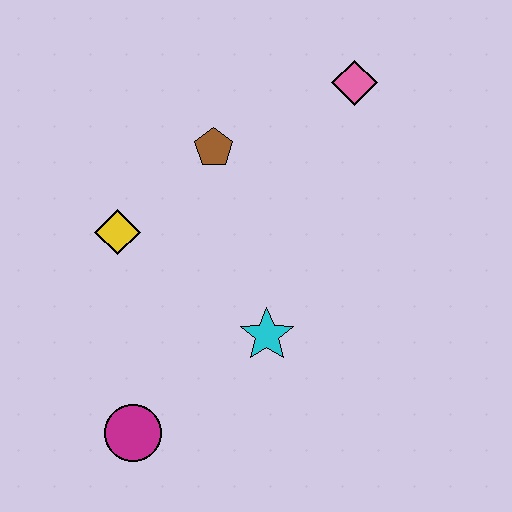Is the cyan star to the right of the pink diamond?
No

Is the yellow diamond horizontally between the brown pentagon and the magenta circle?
No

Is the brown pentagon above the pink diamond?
No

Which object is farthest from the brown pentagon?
The magenta circle is farthest from the brown pentagon.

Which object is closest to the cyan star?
The magenta circle is closest to the cyan star.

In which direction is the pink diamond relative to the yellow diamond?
The pink diamond is to the right of the yellow diamond.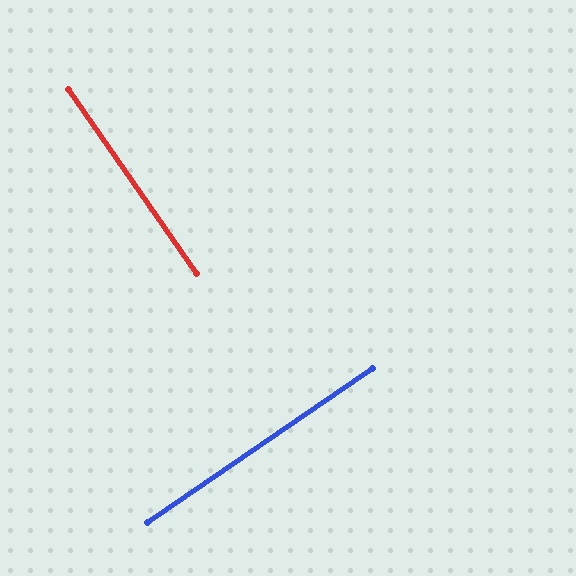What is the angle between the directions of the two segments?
Approximately 89 degrees.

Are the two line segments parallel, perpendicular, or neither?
Perpendicular — they meet at approximately 89°.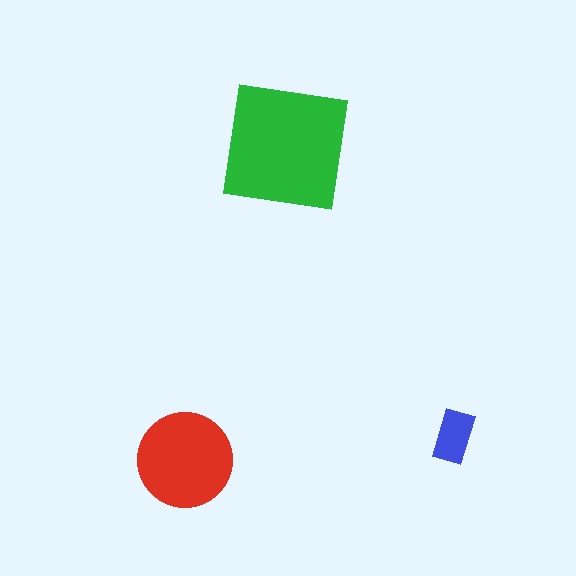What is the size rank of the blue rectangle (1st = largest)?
3rd.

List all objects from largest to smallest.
The green square, the red circle, the blue rectangle.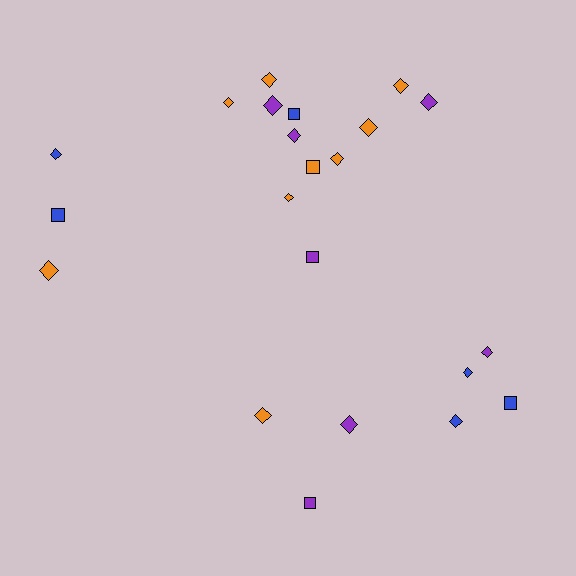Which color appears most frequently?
Orange, with 9 objects.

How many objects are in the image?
There are 22 objects.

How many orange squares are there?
There is 1 orange square.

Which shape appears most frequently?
Diamond, with 16 objects.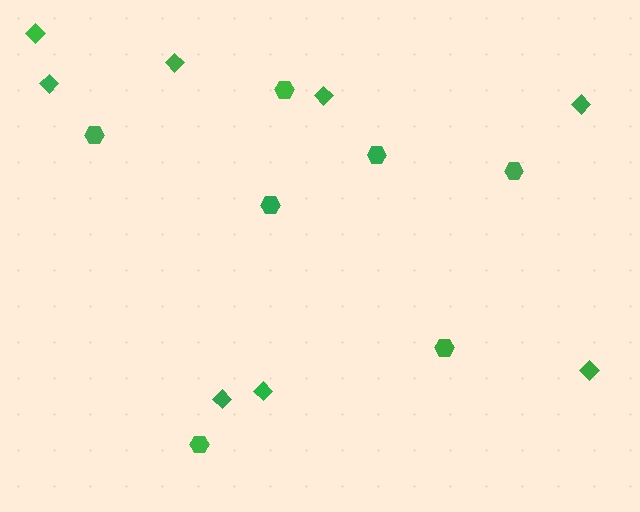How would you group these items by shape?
There are 2 groups: one group of hexagons (7) and one group of diamonds (8).